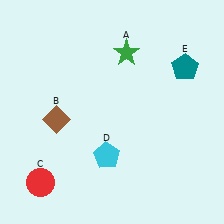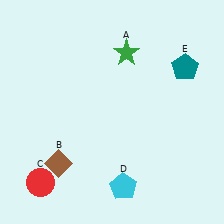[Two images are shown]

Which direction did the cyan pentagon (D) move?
The cyan pentagon (D) moved down.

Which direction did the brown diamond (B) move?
The brown diamond (B) moved down.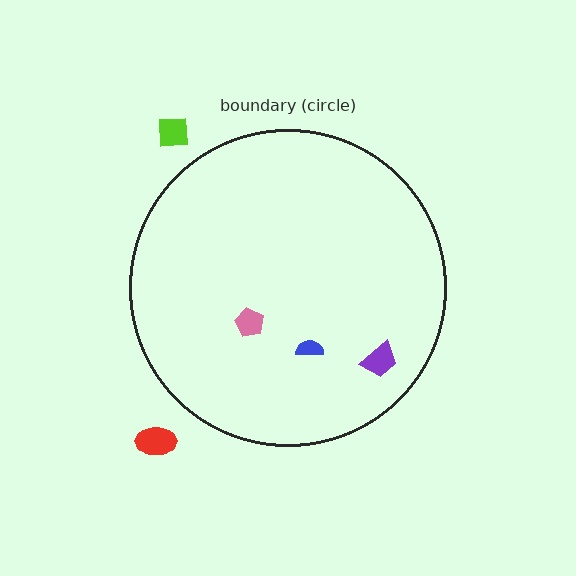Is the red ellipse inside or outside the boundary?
Outside.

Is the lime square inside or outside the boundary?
Outside.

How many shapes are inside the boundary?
3 inside, 2 outside.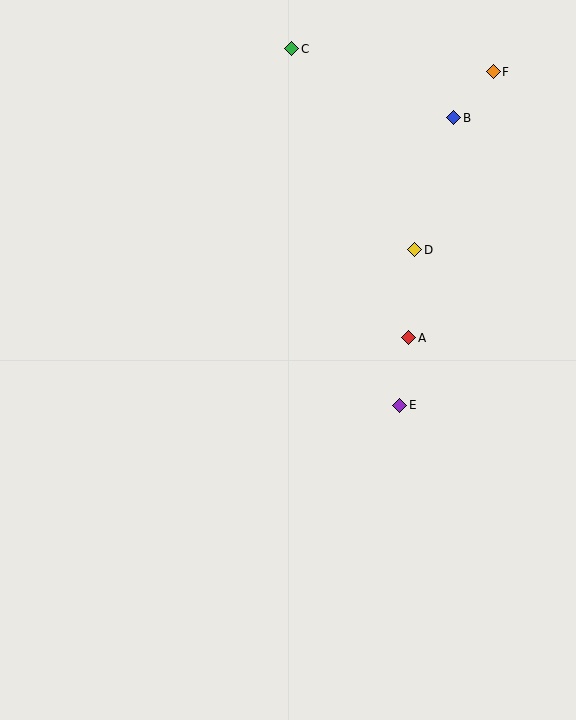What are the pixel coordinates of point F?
Point F is at (493, 72).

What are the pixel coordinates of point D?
Point D is at (415, 250).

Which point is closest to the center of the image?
Point E at (400, 405) is closest to the center.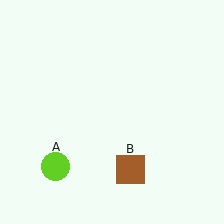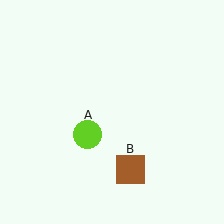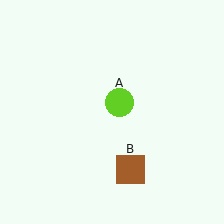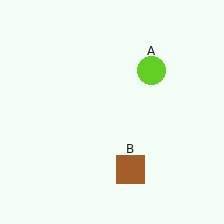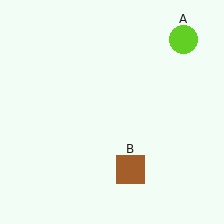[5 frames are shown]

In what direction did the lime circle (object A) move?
The lime circle (object A) moved up and to the right.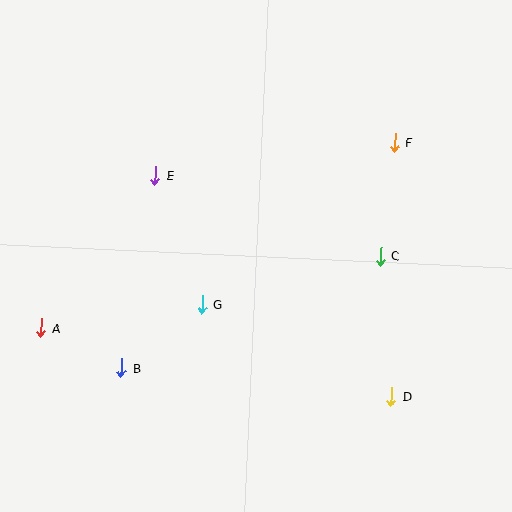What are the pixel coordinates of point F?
Point F is at (394, 142).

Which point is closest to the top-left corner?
Point E is closest to the top-left corner.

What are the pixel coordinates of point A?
Point A is at (41, 328).